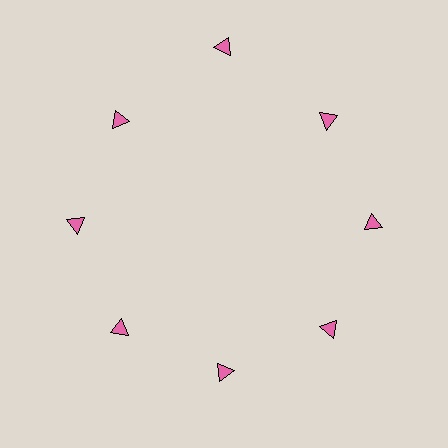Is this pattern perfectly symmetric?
No. The 8 pink triangles are arranged in a ring, but one element near the 12 o'clock position is pushed outward from the center, breaking the 8-fold rotational symmetry.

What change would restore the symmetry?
The symmetry would be restored by moving it inward, back onto the ring so that all 8 triangles sit at equal angles and equal distance from the center.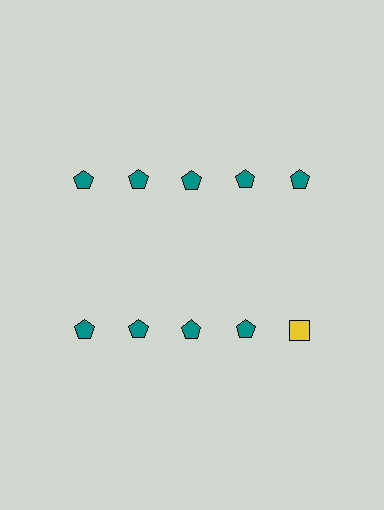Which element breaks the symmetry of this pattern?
The yellow square in the second row, rightmost column breaks the symmetry. All other shapes are teal pentagons.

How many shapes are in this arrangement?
There are 10 shapes arranged in a grid pattern.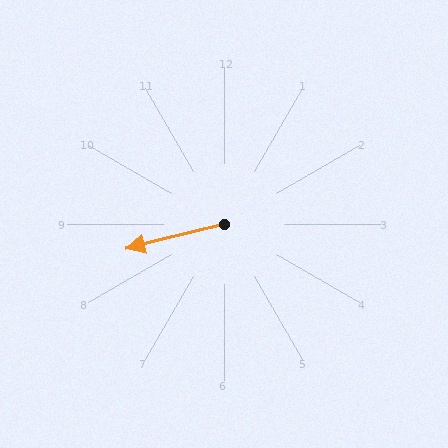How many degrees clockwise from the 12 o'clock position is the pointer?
Approximately 256 degrees.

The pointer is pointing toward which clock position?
Roughly 9 o'clock.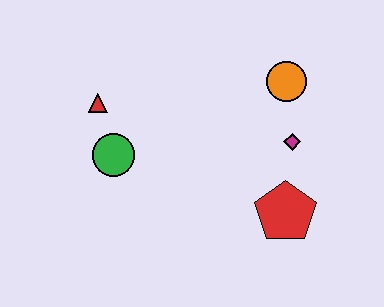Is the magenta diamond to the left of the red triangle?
No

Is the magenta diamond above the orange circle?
No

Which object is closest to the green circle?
The red triangle is closest to the green circle.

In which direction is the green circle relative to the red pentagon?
The green circle is to the left of the red pentagon.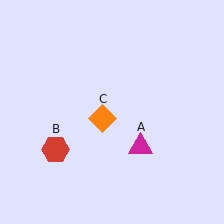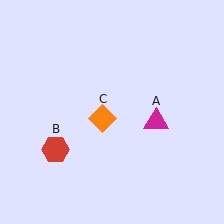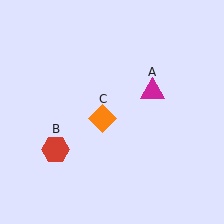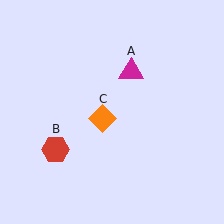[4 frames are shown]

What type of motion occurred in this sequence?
The magenta triangle (object A) rotated counterclockwise around the center of the scene.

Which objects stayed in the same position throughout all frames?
Red hexagon (object B) and orange diamond (object C) remained stationary.